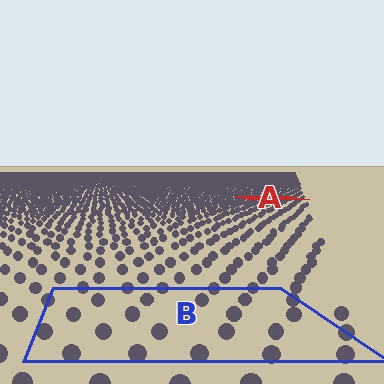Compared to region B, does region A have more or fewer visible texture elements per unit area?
Region A has more texture elements per unit area — they are packed more densely because it is farther away.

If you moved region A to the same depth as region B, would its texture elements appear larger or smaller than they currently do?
They would appear larger. At a closer depth, the same texture elements are projected at a bigger on-screen size.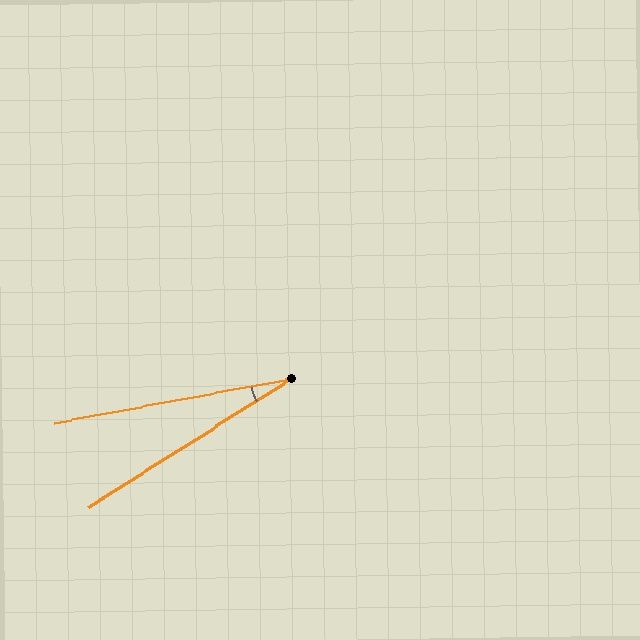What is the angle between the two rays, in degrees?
Approximately 22 degrees.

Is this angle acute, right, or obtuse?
It is acute.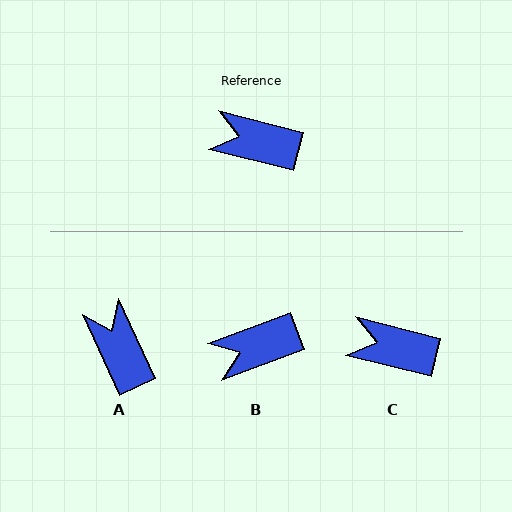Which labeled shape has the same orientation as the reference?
C.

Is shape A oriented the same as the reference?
No, it is off by about 51 degrees.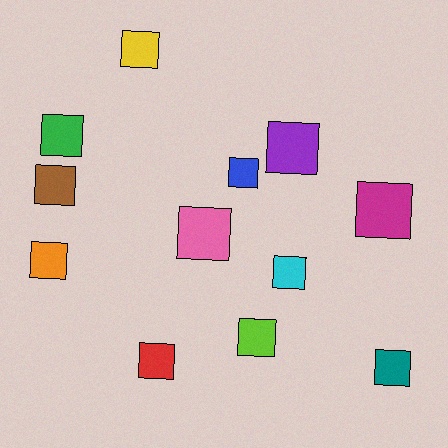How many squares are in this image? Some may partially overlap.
There are 12 squares.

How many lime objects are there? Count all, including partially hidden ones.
There is 1 lime object.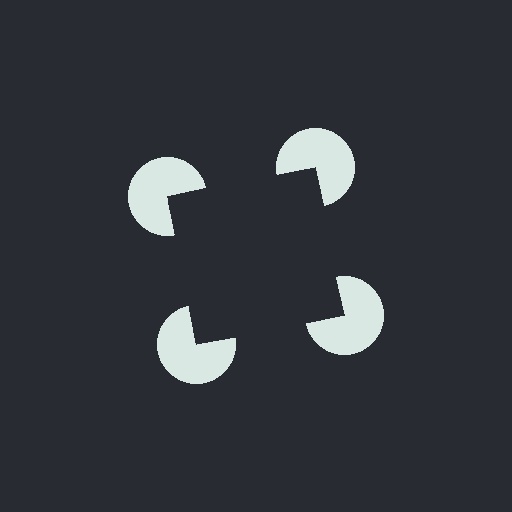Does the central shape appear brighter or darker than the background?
It typically appears slightly darker than the background, even though no actual brightness change is drawn.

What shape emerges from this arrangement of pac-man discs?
An illusory square — its edges are inferred from the aligned wedge cuts in the pac-man discs, not physically drawn.